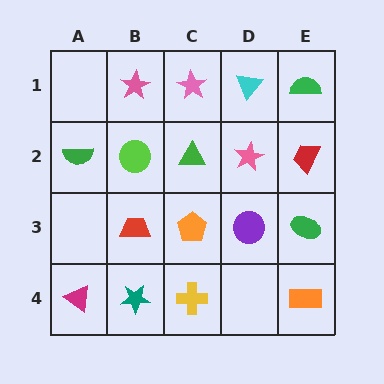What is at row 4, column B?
A teal star.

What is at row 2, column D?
A pink star.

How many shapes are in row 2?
5 shapes.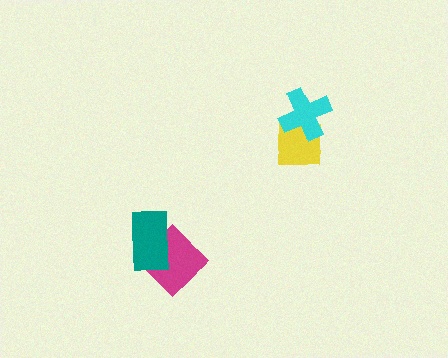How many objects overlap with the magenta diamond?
1 object overlaps with the magenta diamond.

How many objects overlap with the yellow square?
1 object overlaps with the yellow square.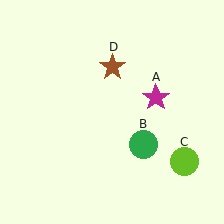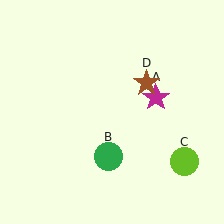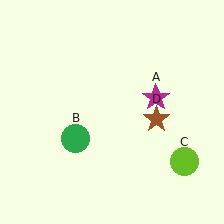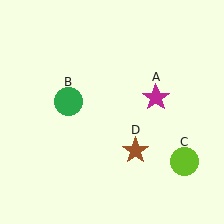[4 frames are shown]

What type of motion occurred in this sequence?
The green circle (object B), brown star (object D) rotated clockwise around the center of the scene.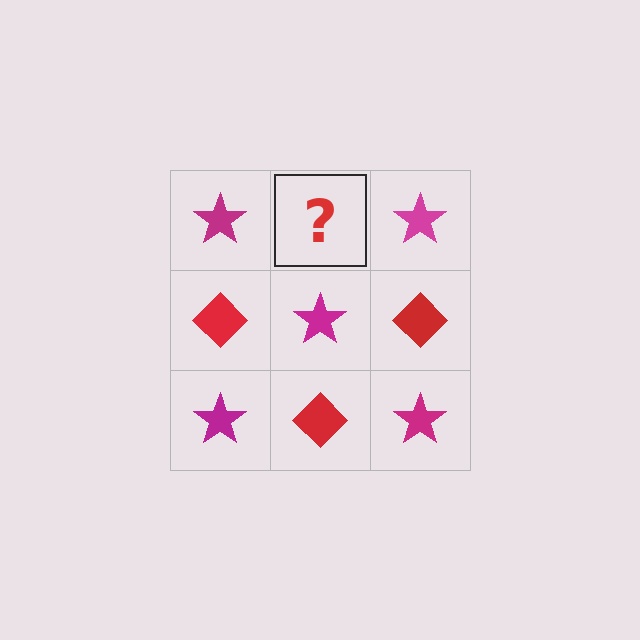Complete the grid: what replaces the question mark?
The question mark should be replaced with a red diamond.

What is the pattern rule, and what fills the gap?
The rule is that it alternates magenta star and red diamond in a checkerboard pattern. The gap should be filled with a red diamond.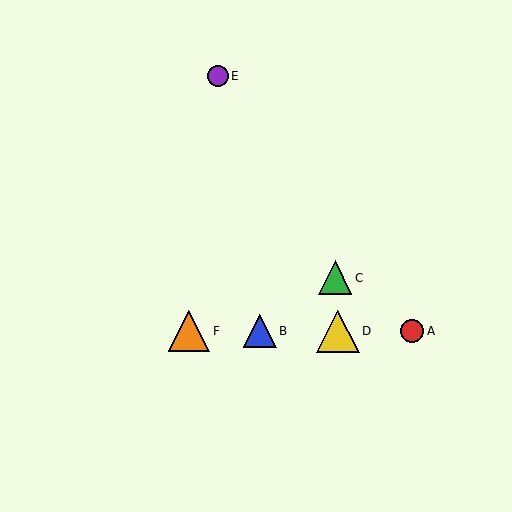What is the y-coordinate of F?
Object F is at y≈331.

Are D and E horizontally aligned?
No, D is at y≈331 and E is at y≈76.